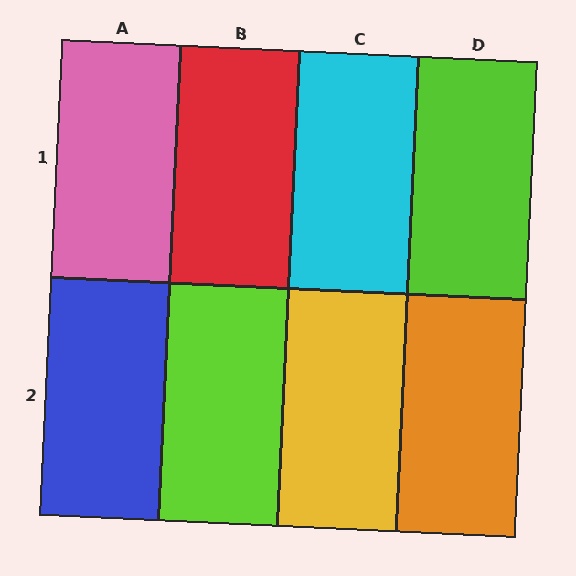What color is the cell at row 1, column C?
Cyan.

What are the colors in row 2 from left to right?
Blue, lime, yellow, orange.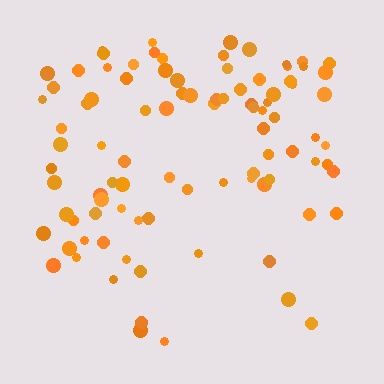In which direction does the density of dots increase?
From bottom to top, with the top side densest.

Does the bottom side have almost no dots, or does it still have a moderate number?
Still a moderate number, just noticeably fewer than the top.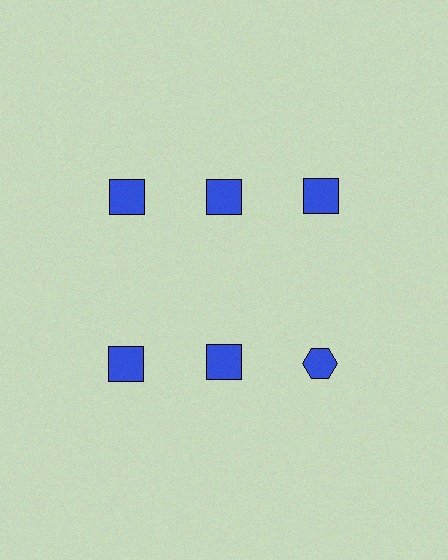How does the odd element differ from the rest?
It has a different shape: hexagon instead of square.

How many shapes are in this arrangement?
There are 6 shapes arranged in a grid pattern.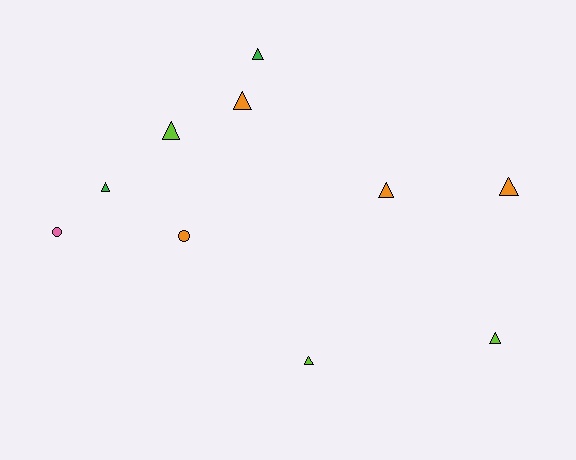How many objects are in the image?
There are 10 objects.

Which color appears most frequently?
Orange, with 4 objects.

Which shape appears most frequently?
Triangle, with 8 objects.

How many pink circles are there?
There is 1 pink circle.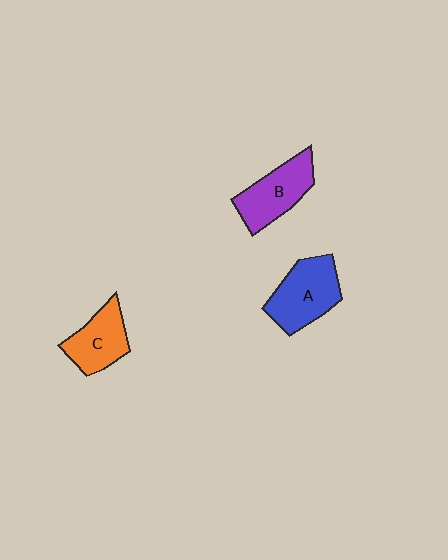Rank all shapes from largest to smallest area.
From largest to smallest: A (blue), B (purple), C (orange).